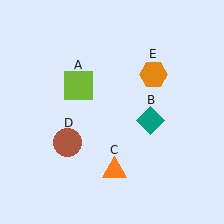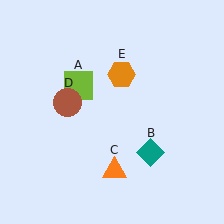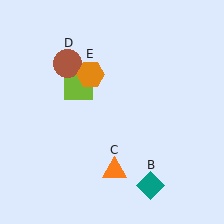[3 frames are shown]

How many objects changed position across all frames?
3 objects changed position: teal diamond (object B), brown circle (object D), orange hexagon (object E).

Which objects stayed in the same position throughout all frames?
Lime square (object A) and orange triangle (object C) remained stationary.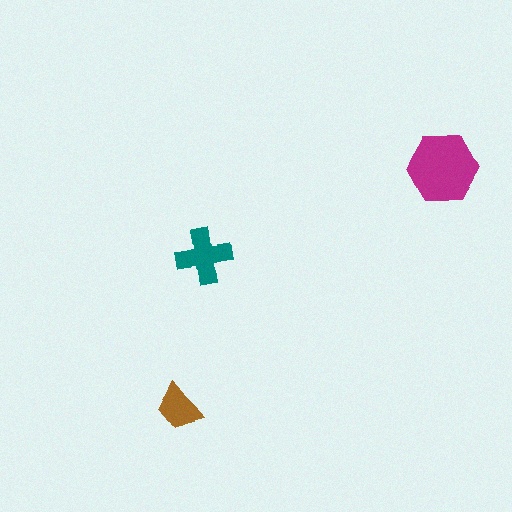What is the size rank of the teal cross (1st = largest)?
2nd.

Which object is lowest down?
The brown trapezoid is bottommost.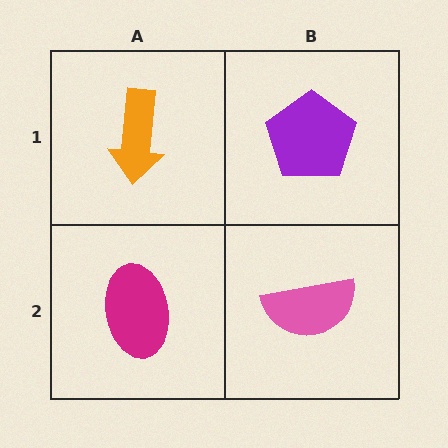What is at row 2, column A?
A magenta ellipse.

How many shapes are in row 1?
2 shapes.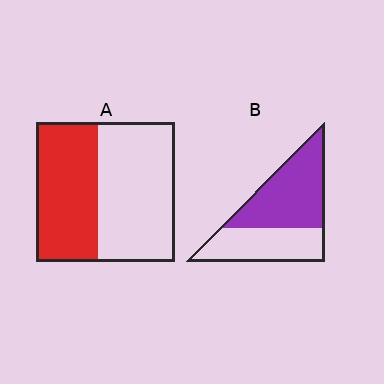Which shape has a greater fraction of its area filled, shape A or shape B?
Shape B.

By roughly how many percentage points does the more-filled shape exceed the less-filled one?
By roughly 15 percentage points (B over A).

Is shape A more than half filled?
No.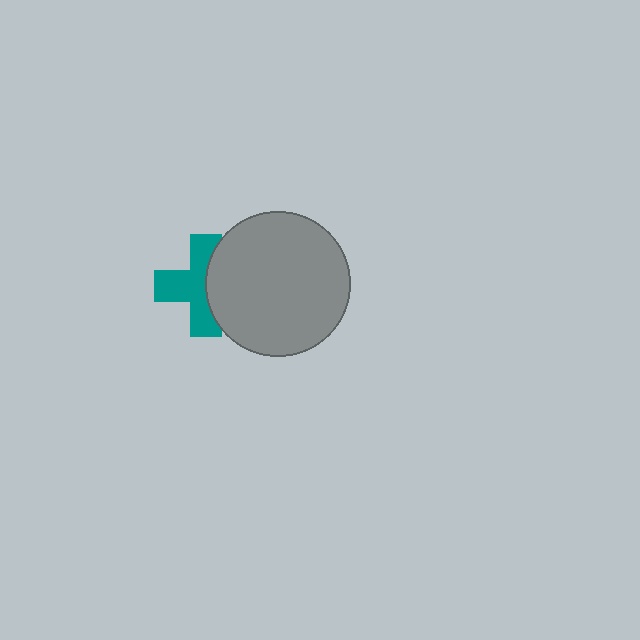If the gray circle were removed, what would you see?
You would see the complete teal cross.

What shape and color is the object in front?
The object in front is a gray circle.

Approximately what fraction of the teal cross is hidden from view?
Roughly 39% of the teal cross is hidden behind the gray circle.